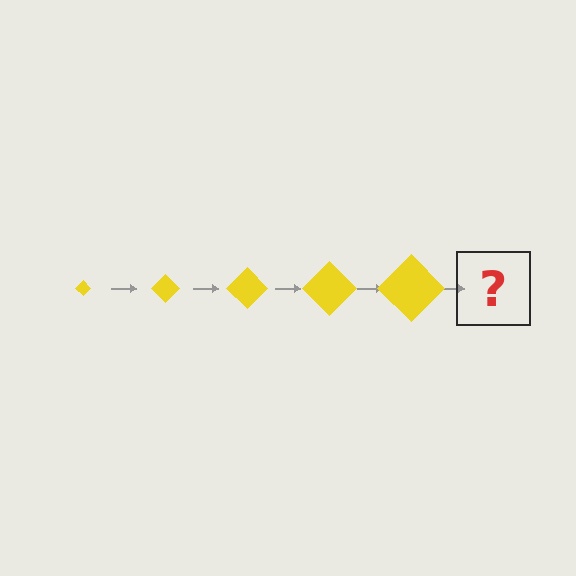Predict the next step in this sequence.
The next step is a yellow diamond, larger than the previous one.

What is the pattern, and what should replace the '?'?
The pattern is that the diamond gets progressively larger each step. The '?' should be a yellow diamond, larger than the previous one.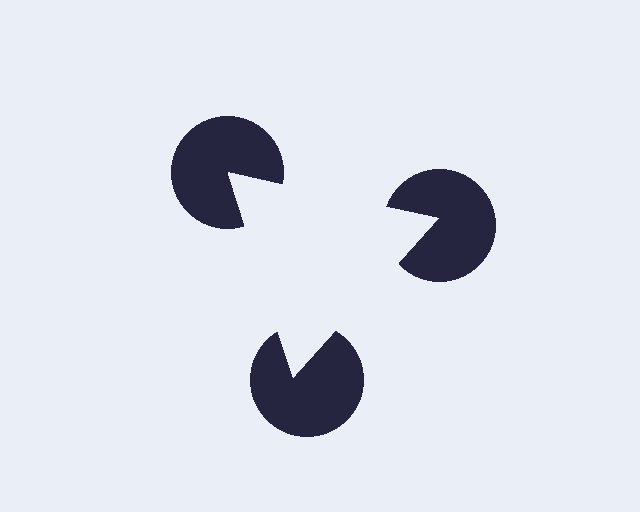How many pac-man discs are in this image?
There are 3 — one at each vertex of the illusory triangle.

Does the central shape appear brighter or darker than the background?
It typically appears slightly brighter than the background, even though no actual brightness change is drawn.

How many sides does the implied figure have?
3 sides.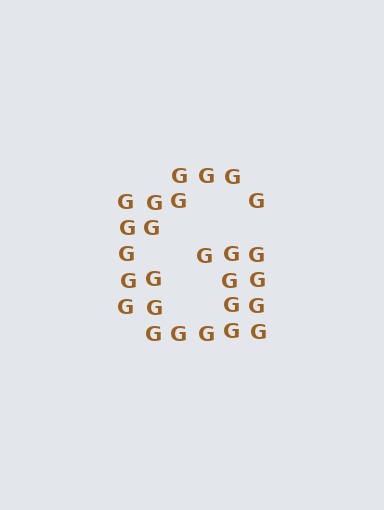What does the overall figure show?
The overall figure shows the letter G.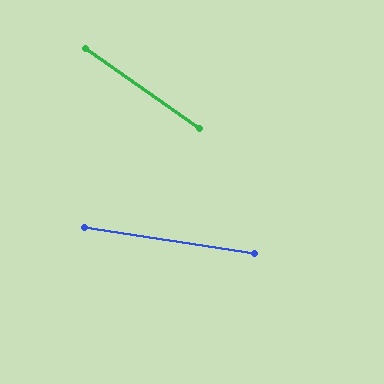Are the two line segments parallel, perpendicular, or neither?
Neither parallel nor perpendicular — they differ by about 27°.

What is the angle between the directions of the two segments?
Approximately 27 degrees.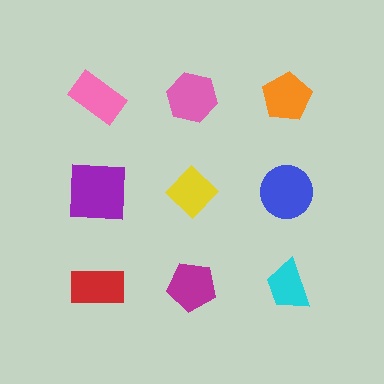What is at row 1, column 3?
An orange pentagon.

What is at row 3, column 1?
A red rectangle.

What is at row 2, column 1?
A purple square.